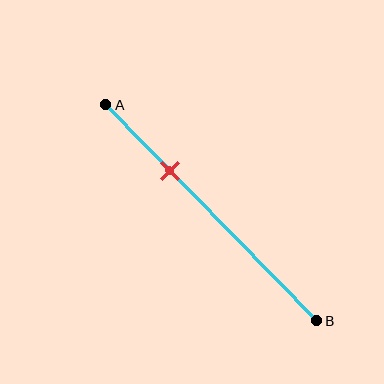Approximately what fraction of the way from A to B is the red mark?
The red mark is approximately 30% of the way from A to B.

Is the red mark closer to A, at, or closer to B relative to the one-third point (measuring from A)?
The red mark is approximately at the one-third point of segment AB.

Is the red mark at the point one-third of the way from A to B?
Yes, the mark is approximately at the one-third point.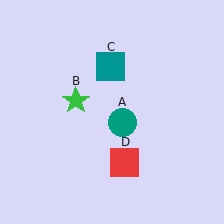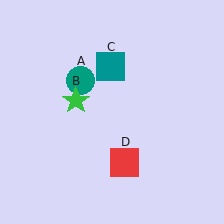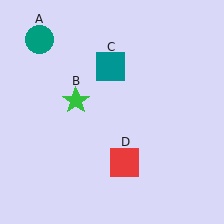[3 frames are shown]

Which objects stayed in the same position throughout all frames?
Green star (object B) and teal square (object C) and red square (object D) remained stationary.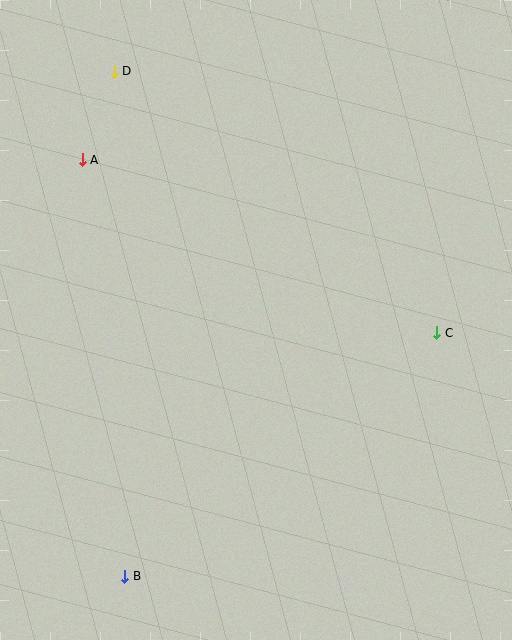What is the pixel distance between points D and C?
The distance between D and C is 415 pixels.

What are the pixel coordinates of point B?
Point B is at (125, 576).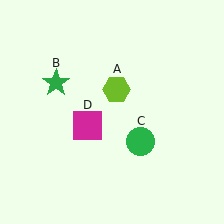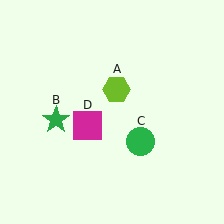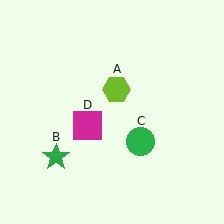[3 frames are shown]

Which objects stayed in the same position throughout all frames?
Lime hexagon (object A) and green circle (object C) and magenta square (object D) remained stationary.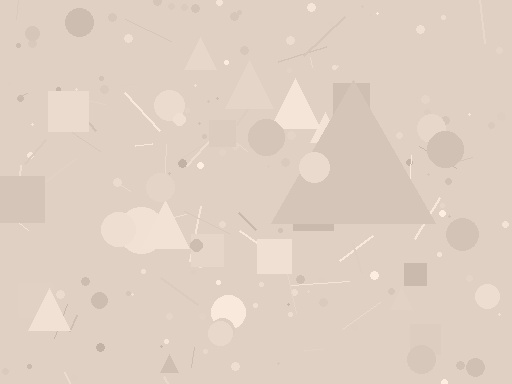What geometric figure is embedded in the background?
A triangle is embedded in the background.